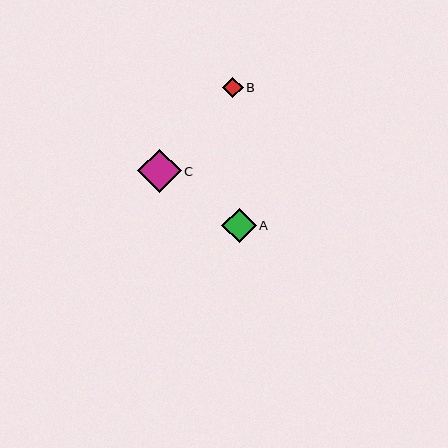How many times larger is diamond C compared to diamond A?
Diamond C is approximately 1.3 times the size of diamond A.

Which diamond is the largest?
Diamond C is the largest with a size of approximately 43 pixels.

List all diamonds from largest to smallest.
From largest to smallest: C, A, B.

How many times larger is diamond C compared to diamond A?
Diamond C is approximately 1.3 times the size of diamond A.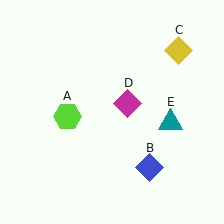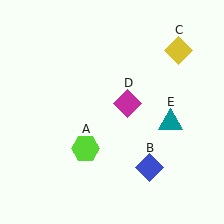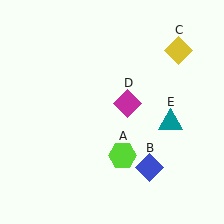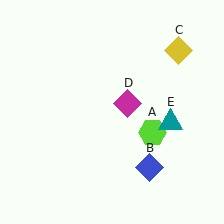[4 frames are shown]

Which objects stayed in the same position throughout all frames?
Blue diamond (object B) and yellow diamond (object C) and magenta diamond (object D) and teal triangle (object E) remained stationary.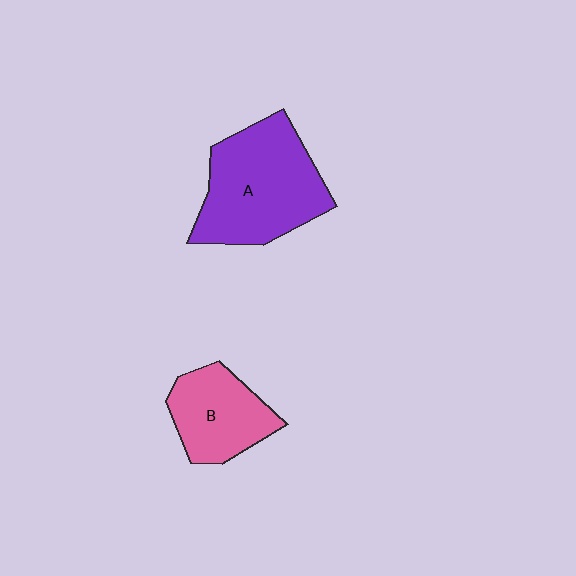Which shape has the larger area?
Shape A (purple).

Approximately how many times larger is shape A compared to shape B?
Approximately 1.6 times.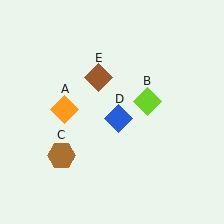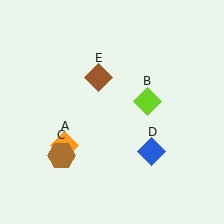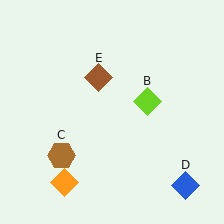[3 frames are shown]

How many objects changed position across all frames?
2 objects changed position: orange diamond (object A), blue diamond (object D).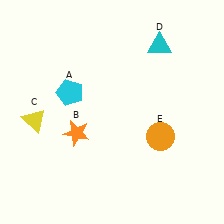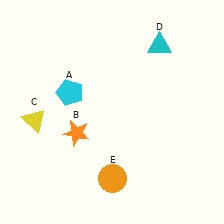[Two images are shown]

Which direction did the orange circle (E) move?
The orange circle (E) moved left.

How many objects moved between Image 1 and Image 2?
1 object moved between the two images.